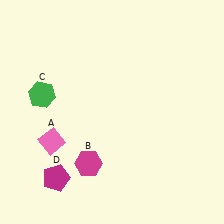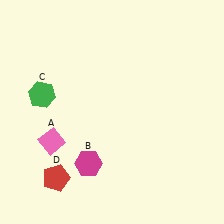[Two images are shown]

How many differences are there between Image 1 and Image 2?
There is 1 difference between the two images.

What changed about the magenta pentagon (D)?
In Image 1, D is magenta. In Image 2, it changed to red.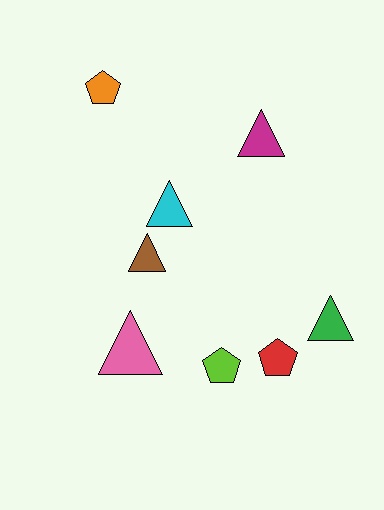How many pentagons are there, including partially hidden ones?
There are 3 pentagons.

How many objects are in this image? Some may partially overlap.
There are 8 objects.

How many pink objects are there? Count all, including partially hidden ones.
There is 1 pink object.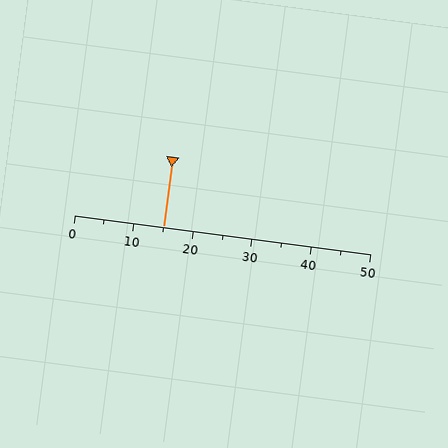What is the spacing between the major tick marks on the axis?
The major ticks are spaced 10 apart.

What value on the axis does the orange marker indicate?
The marker indicates approximately 15.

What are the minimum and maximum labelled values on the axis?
The axis runs from 0 to 50.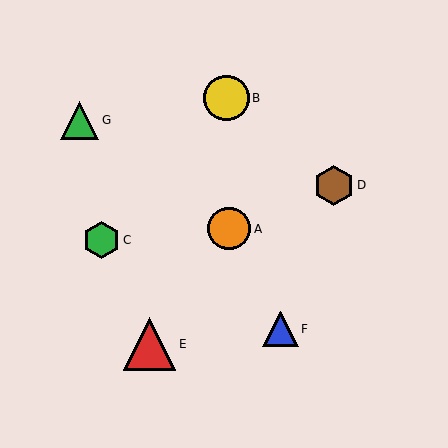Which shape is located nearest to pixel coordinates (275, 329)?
The blue triangle (labeled F) at (281, 329) is nearest to that location.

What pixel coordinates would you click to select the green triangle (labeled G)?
Click at (80, 120) to select the green triangle G.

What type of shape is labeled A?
Shape A is an orange circle.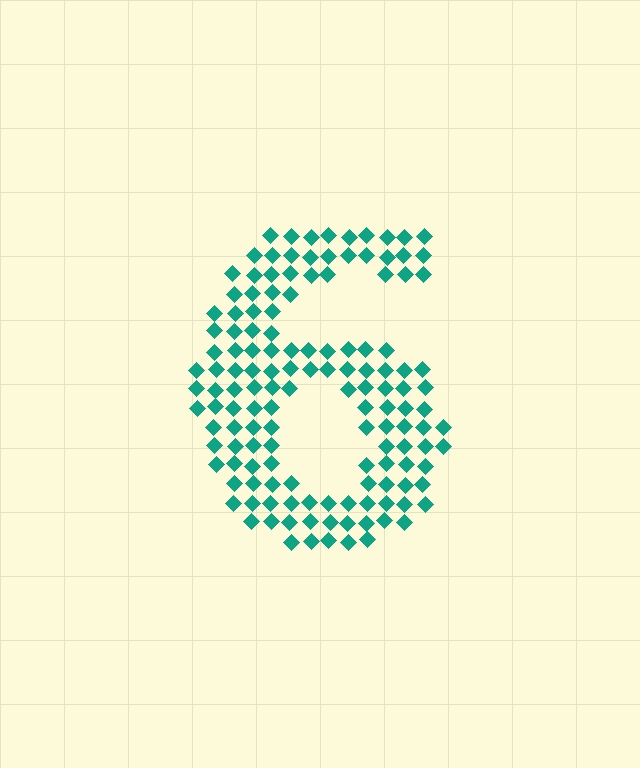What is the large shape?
The large shape is the digit 6.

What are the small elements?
The small elements are diamonds.